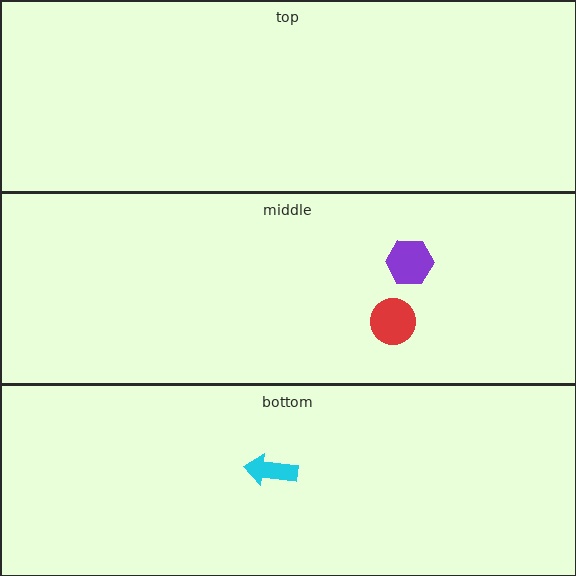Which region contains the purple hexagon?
The middle region.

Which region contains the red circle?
The middle region.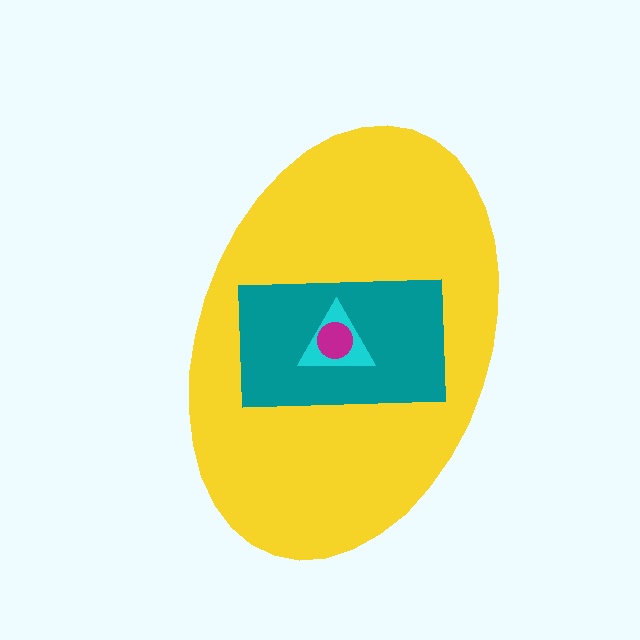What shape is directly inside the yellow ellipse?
The teal rectangle.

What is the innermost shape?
The magenta circle.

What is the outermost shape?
The yellow ellipse.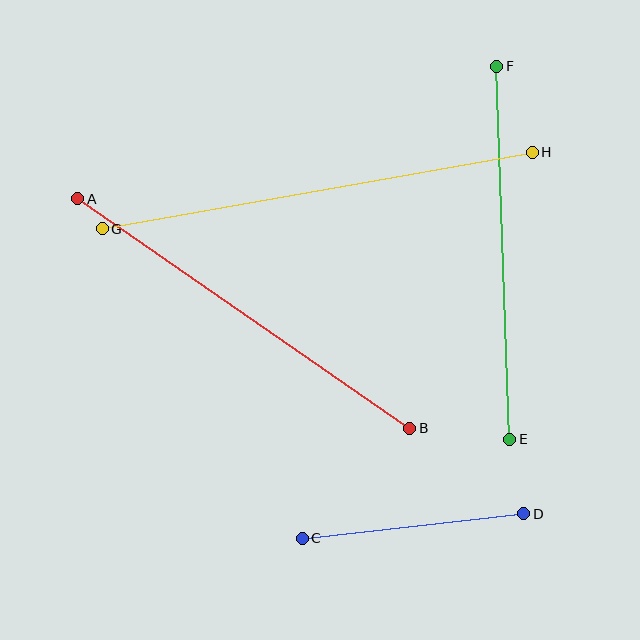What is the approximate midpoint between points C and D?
The midpoint is at approximately (413, 526) pixels.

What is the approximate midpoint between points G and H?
The midpoint is at approximately (317, 190) pixels.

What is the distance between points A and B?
The distance is approximately 403 pixels.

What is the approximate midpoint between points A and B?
The midpoint is at approximately (244, 314) pixels.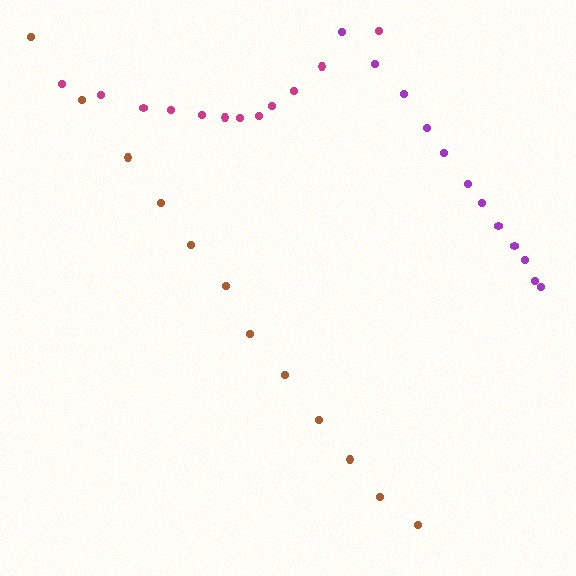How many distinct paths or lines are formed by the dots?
There are 3 distinct paths.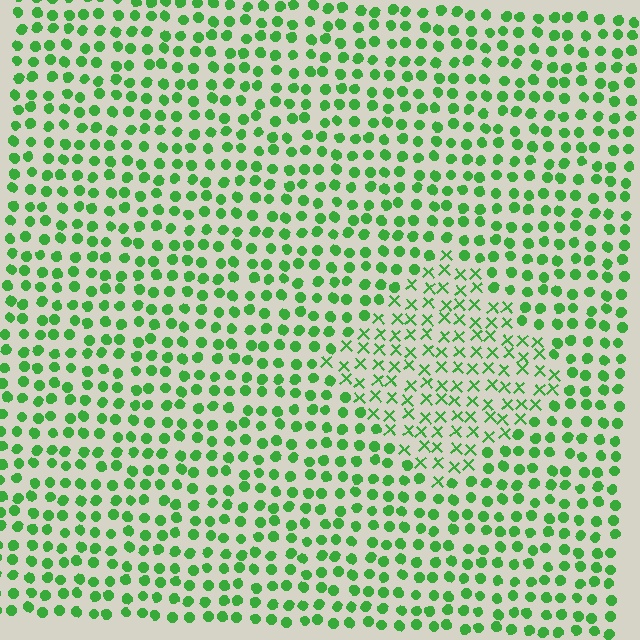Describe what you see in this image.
The image is filled with small green elements arranged in a uniform grid. A diamond-shaped region contains X marks, while the surrounding area contains circles. The boundary is defined purely by the change in element shape.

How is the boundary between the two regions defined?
The boundary is defined by a change in element shape: X marks inside vs. circles outside. All elements share the same color and spacing.